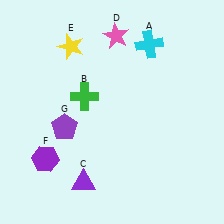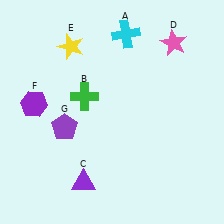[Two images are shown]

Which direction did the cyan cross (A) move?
The cyan cross (A) moved left.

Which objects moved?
The objects that moved are: the cyan cross (A), the pink star (D), the purple hexagon (F).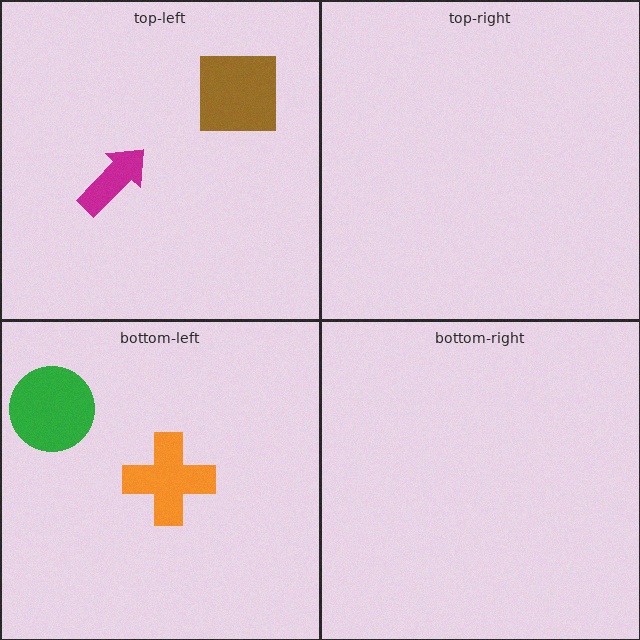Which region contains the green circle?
The bottom-left region.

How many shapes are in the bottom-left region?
2.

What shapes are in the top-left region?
The magenta arrow, the brown square.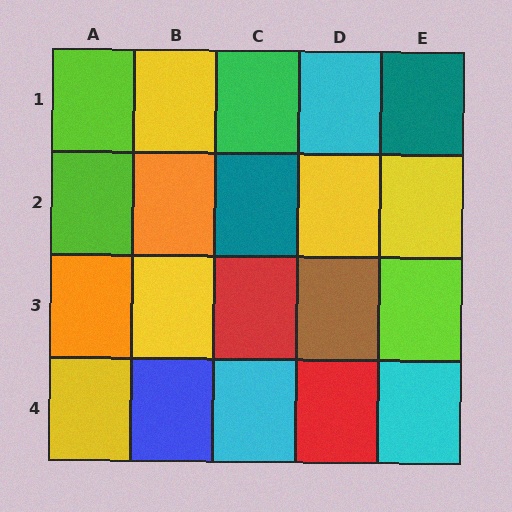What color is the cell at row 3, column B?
Yellow.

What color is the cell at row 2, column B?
Orange.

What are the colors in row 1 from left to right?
Lime, yellow, green, cyan, teal.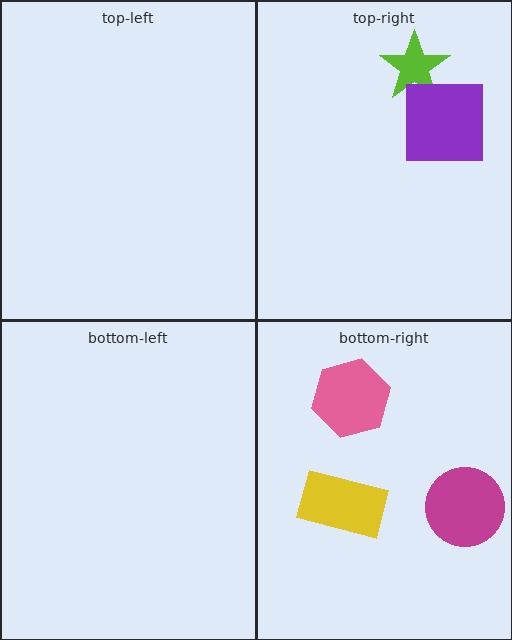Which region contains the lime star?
The top-right region.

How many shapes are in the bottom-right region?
3.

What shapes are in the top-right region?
The lime star, the purple square.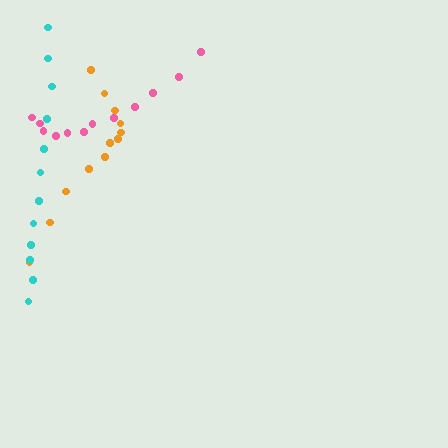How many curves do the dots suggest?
There are 3 distinct paths.